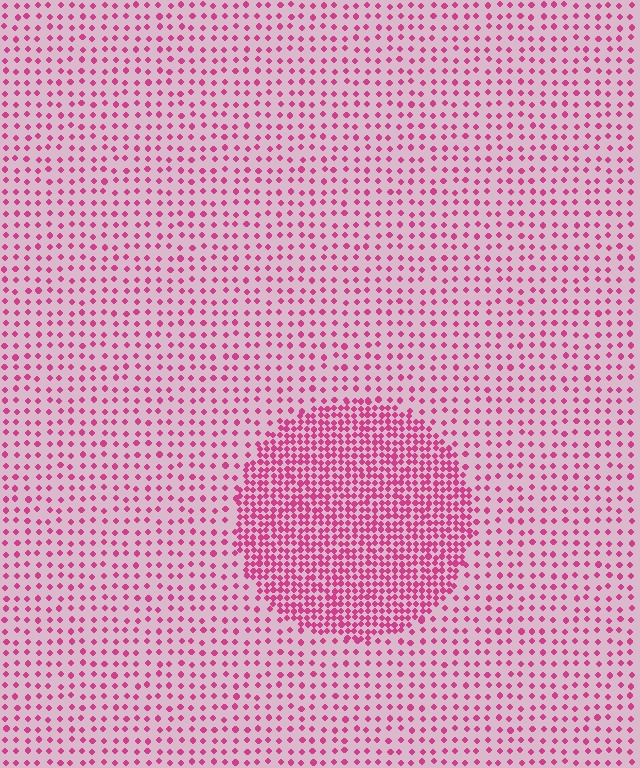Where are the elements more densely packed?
The elements are more densely packed inside the circle boundary.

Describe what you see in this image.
The image contains small magenta elements arranged at two different densities. A circle-shaped region is visible where the elements are more densely packed than the surrounding area.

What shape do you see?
I see a circle.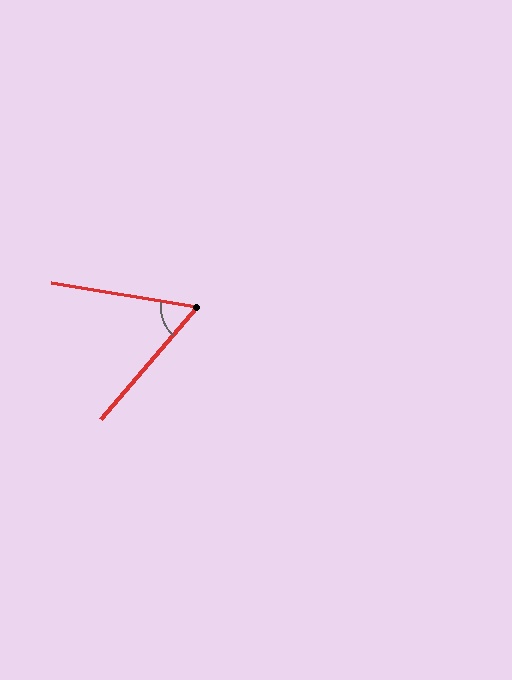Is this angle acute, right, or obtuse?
It is acute.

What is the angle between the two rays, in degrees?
Approximately 59 degrees.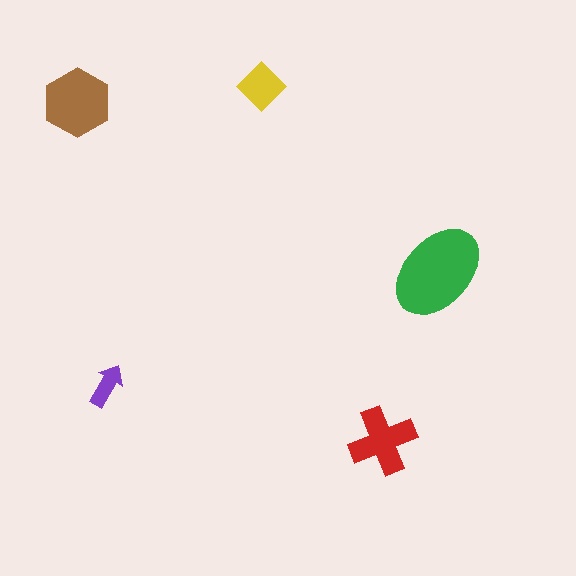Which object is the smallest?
The purple arrow.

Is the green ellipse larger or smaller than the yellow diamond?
Larger.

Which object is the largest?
The green ellipse.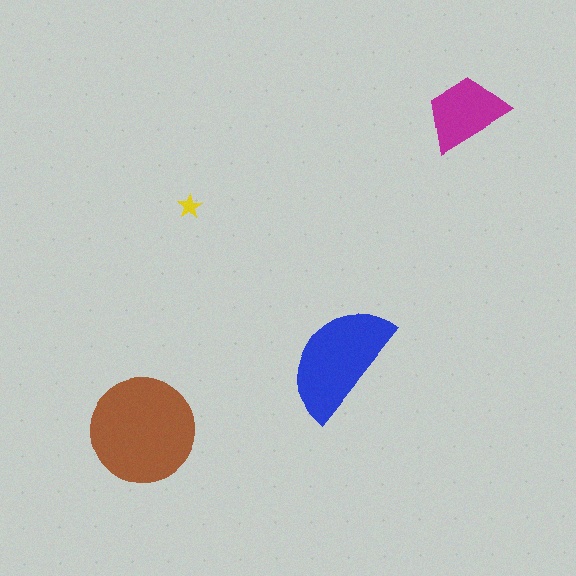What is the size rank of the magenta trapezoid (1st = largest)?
3rd.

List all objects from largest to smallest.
The brown circle, the blue semicircle, the magenta trapezoid, the yellow star.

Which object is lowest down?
The brown circle is bottommost.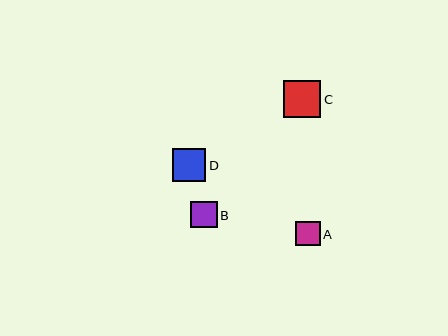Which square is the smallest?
Square A is the smallest with a size of approximately 25 pixels.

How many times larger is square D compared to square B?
Square D is approximately 1.2 times the size of square B.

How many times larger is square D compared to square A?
Square D is approximately 1.3 times the size of square A.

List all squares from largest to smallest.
From largest to smallest: C, D, B, A.